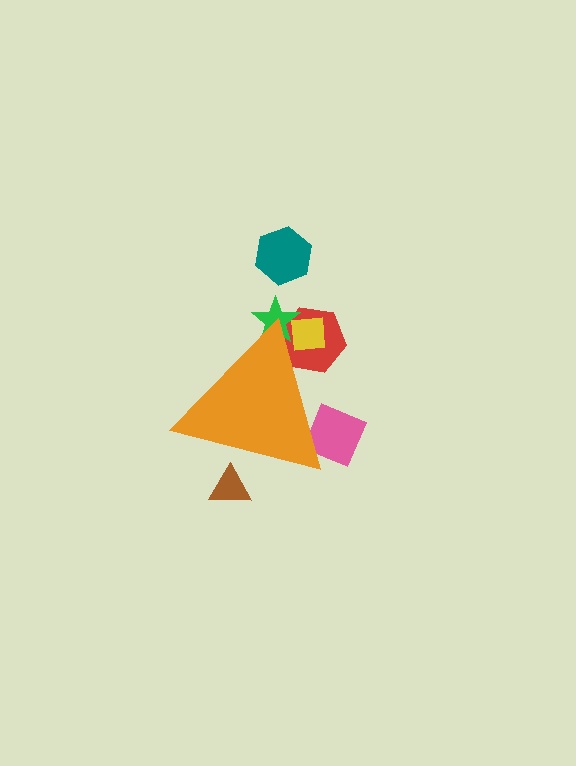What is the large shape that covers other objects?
An orange triangle.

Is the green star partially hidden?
Yes, the green star is partially hidden behind the orange triangle.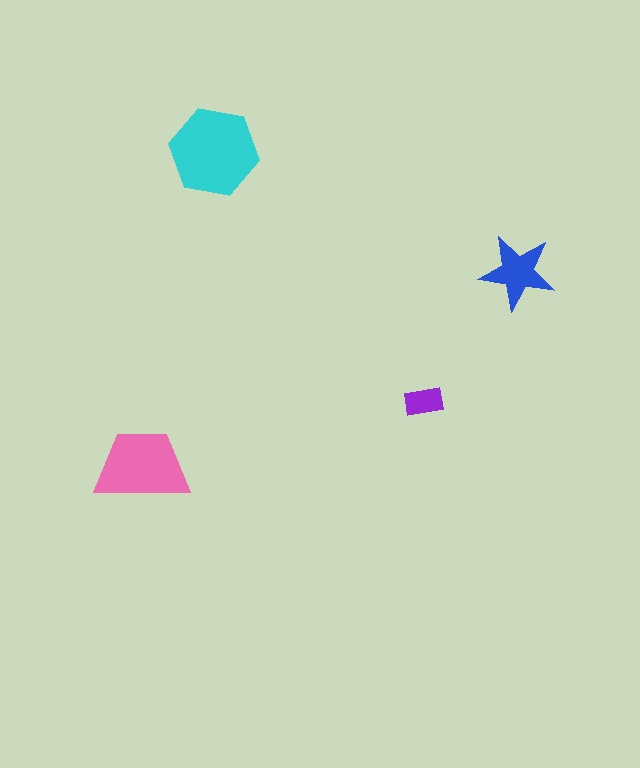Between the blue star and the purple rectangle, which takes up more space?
The blue star.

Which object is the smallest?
The purple rectangle.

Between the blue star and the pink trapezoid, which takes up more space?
The pink trapezoid.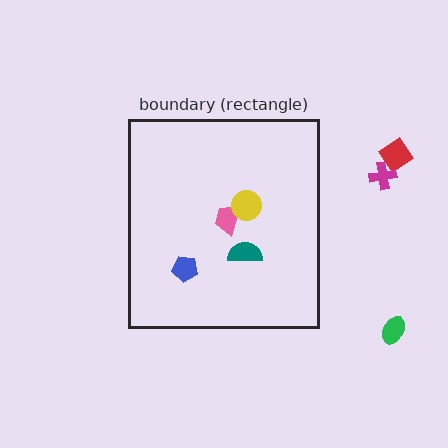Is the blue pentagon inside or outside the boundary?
Inside.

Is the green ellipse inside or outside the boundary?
Outside.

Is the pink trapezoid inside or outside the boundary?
Inside.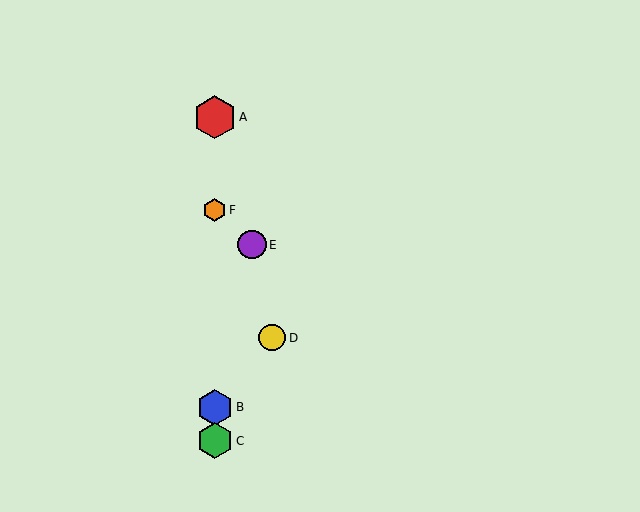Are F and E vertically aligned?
No, F is at x≈215 and E is at x≈252.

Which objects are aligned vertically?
Objects A, B, C, F are aligned vertically.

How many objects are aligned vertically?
4 objects (A, B, C, F) are aligned vertically.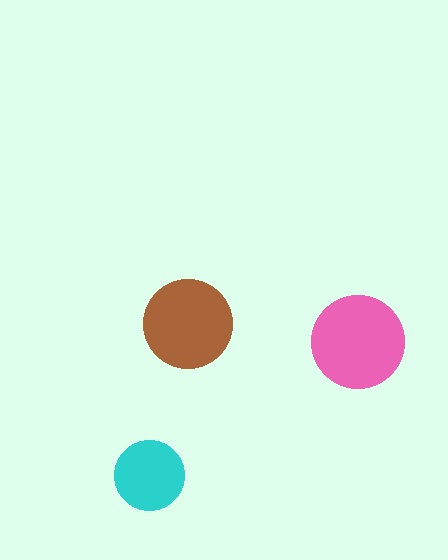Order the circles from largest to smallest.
the pink one, the brown one, the cyan one.